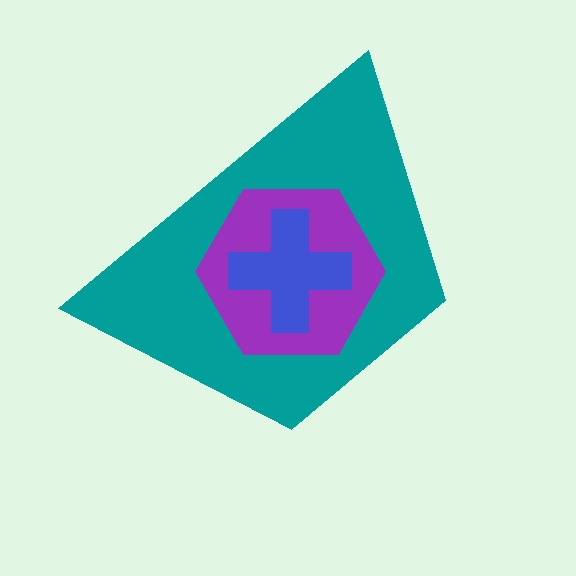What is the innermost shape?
The blue cross.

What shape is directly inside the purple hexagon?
The blue cross.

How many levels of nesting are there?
3.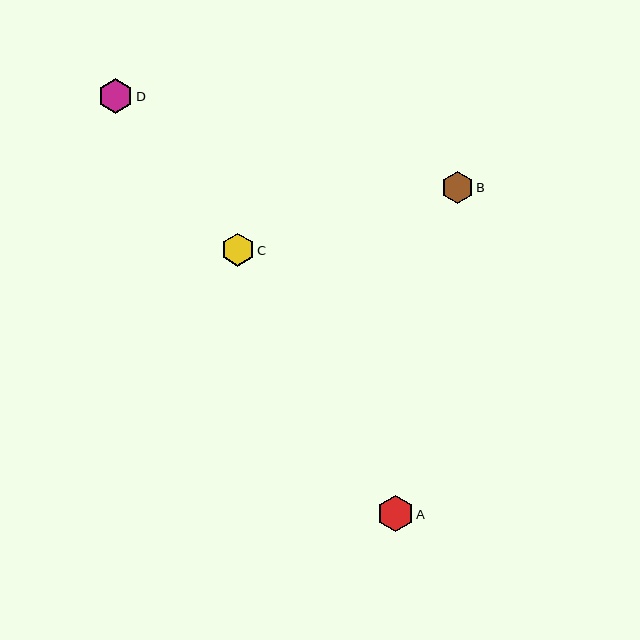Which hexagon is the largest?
Hexagon A is the largest with a size of approximately 37 pixels.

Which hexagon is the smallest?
Hexagon B is the smallest with a size of approximately 32 pixels.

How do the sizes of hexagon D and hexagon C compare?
Hexagon D and hexagon C are approximately the same size.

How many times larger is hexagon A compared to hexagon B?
Hexagon A is approximately 1.1 times the size of hexagon B.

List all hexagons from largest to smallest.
From largest to smallest: A, D, C, B.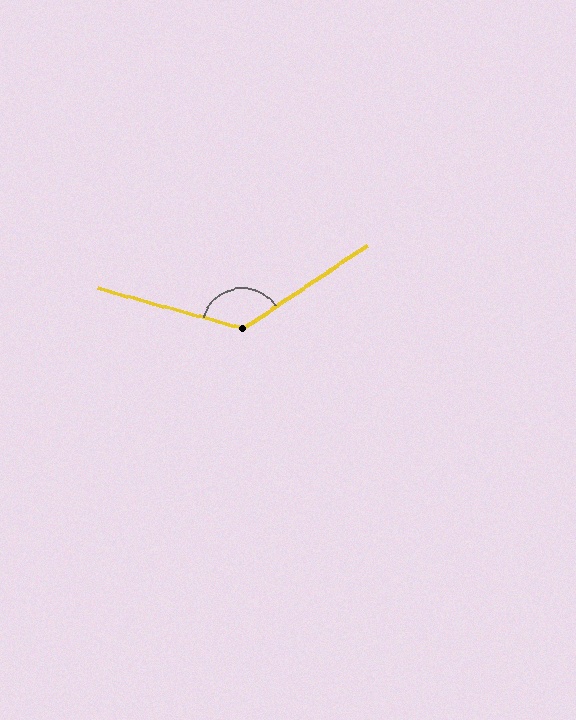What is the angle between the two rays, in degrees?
Approximately 131 degrees.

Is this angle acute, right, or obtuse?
It is obtuse.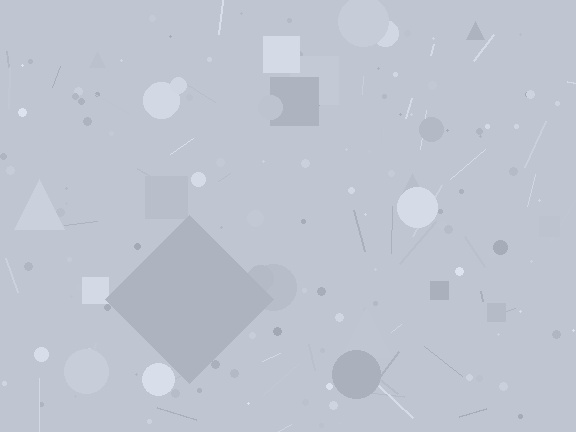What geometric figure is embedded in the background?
A diamond is embedded in the background.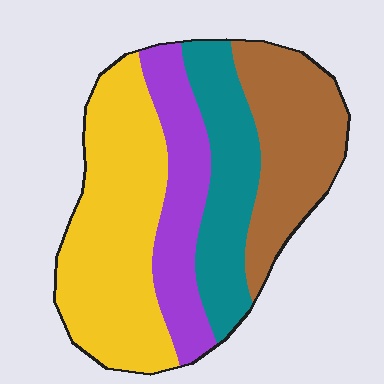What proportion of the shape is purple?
Purple covers about 20% of the shape.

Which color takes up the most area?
Yellow, at roughly 35%.